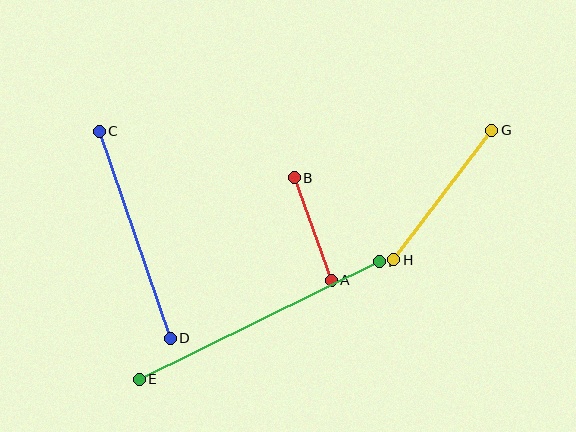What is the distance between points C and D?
The distance is approximately 219 pixels.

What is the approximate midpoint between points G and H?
The midpoint is at approximately (443, 195) pixels.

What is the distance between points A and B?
The distance is approximately 109 pixels.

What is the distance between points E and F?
The distance is approximately 267 pixels.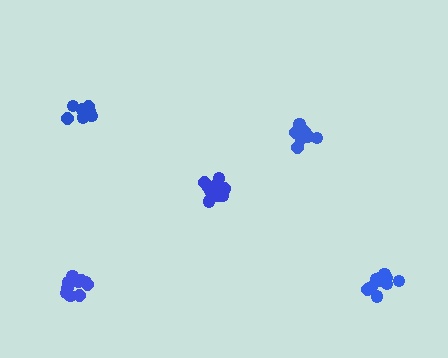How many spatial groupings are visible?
There are 5 spatial groupings.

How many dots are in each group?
Group 1: 9 dots, Group 2: 10 dots, Group 3: 14 dots, Group 4: 12 dots, Group 5: 8 dots (53 total).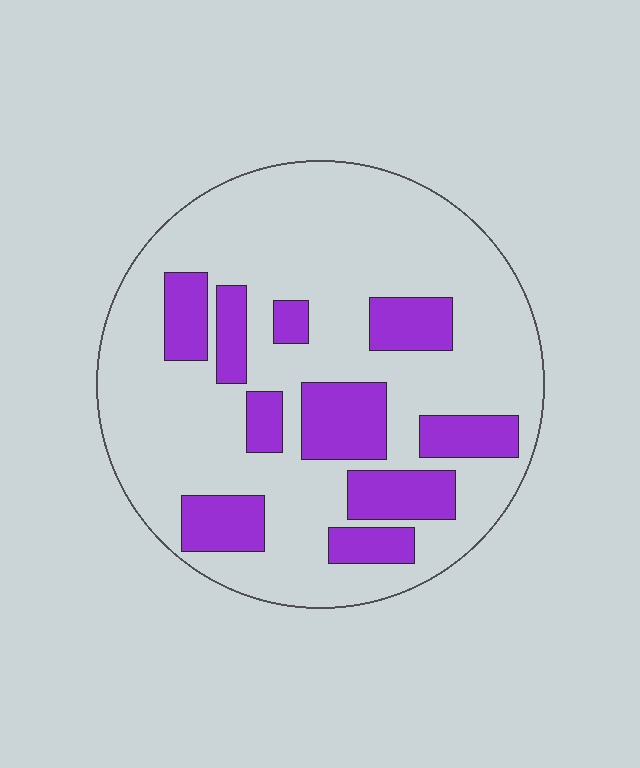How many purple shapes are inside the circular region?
10.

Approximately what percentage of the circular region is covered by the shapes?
Approximately 25%.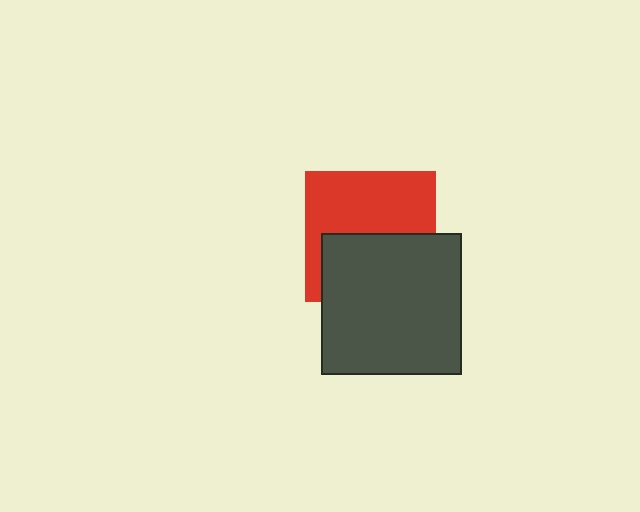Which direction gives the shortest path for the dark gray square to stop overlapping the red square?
Moving down gives the shortest separation.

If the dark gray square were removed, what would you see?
You would see the complete red square.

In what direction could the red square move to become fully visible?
The red square could move up. That would shift it out from behind the dark gray square entirely.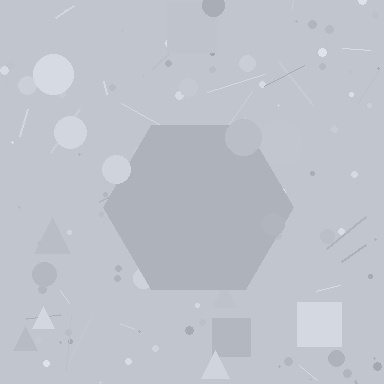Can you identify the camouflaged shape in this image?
The camouflaged shape is a hexagon.